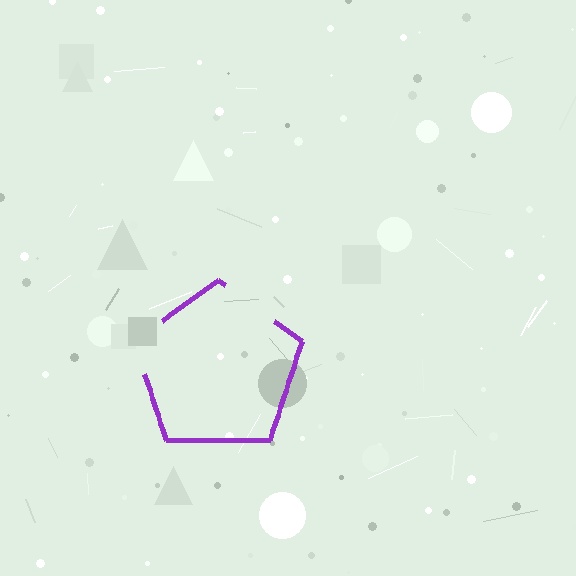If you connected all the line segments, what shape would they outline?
They would outline a pentagon.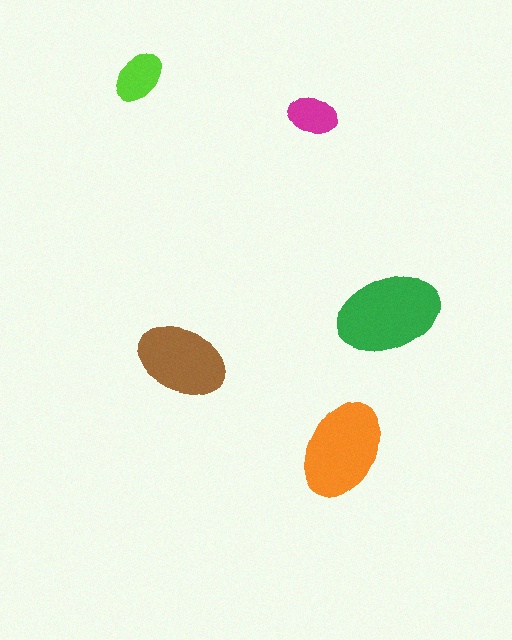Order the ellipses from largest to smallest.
the green one, the orange one, the brown one, the lime one, the magenta one.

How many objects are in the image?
There are 5 objects in the image.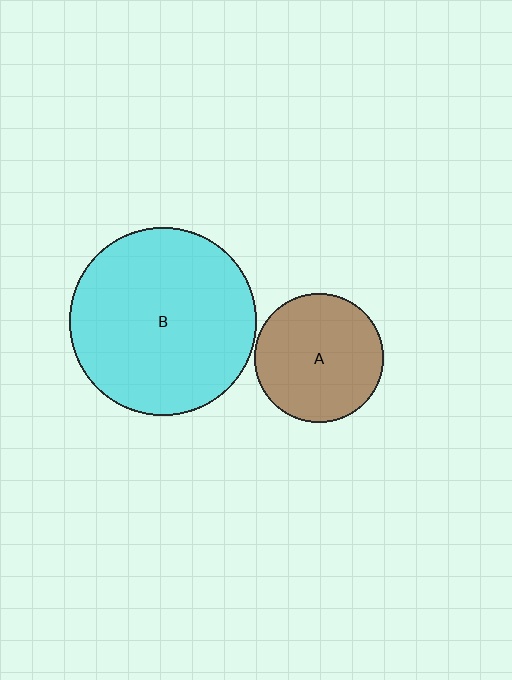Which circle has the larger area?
Circle B (cyan).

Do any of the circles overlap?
No, none of the circles overlap.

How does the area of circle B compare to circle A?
Approximately 2.1 times.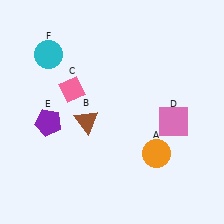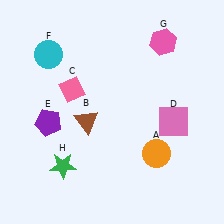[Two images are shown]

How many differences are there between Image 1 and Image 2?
There are 2 differences between the two images.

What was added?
A pink hexagon (G), a green star (H) were added in Image 2.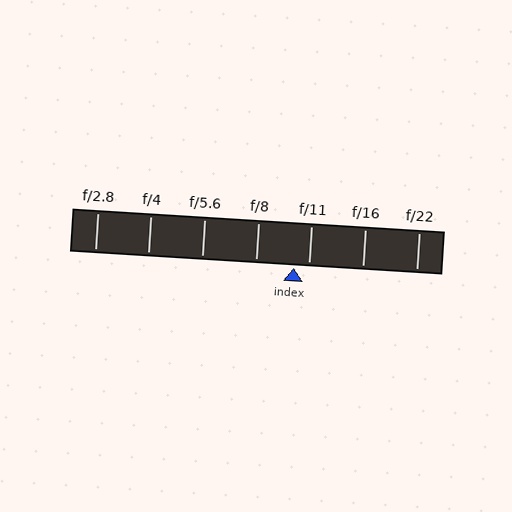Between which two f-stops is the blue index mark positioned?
The index mark is between f/8 and f/11.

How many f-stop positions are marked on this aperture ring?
There are 7 f-stop positions marked.